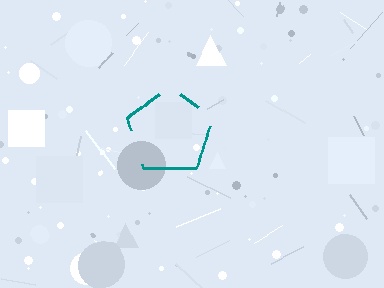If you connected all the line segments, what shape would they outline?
They would outline a pentagon.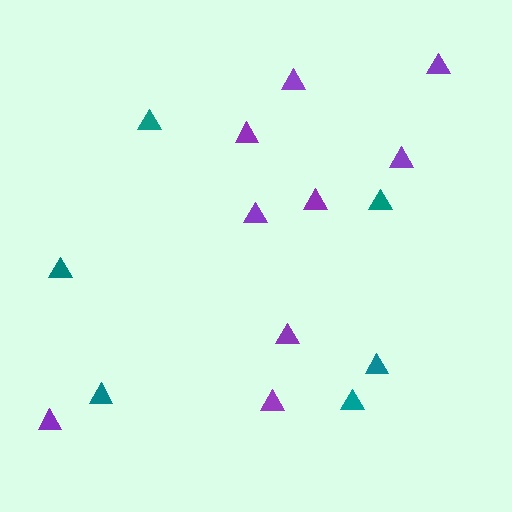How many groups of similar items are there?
There are 2 groups: one group of teal triangles (6) and one group of purple triangles (9).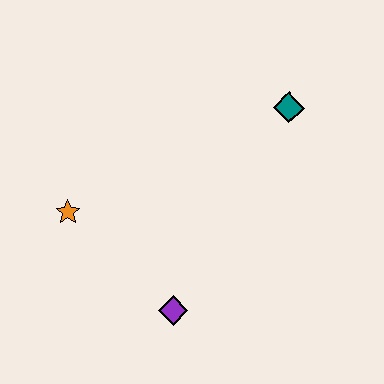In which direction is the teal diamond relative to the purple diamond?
The teal diamond is above the purple diamond.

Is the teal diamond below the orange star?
No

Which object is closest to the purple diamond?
The orange star is closest to the purple diamond.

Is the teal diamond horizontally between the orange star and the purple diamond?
No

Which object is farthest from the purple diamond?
The teal diamond is farthest from the purple diamond.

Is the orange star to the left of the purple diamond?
Yes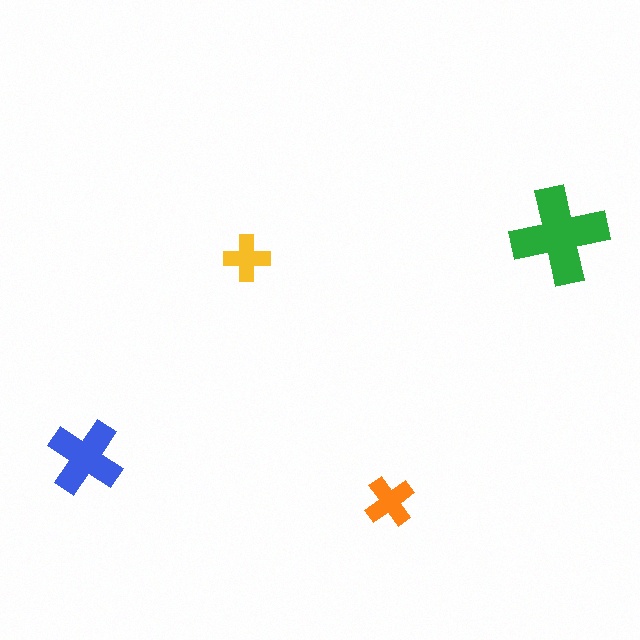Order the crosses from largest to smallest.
the green one, the blue one, the orange one, the yellow one.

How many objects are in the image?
There are 4 objects in the image.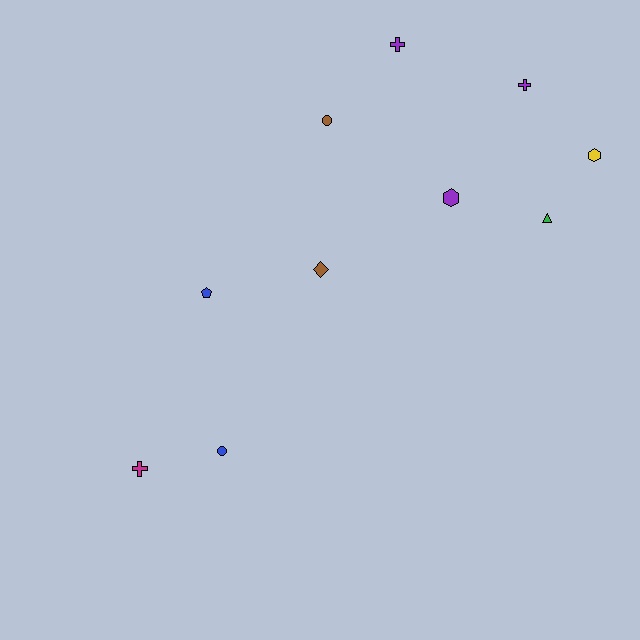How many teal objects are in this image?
There are no teal objects.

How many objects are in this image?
There are 10 objects.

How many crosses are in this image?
There are 3 crosses.